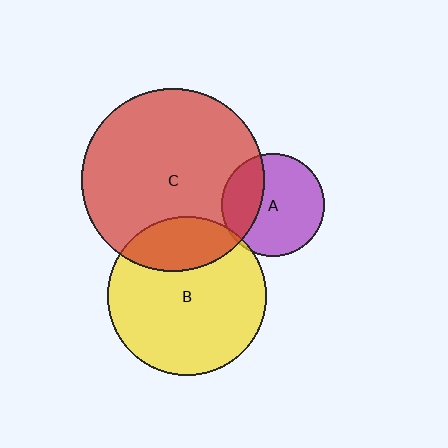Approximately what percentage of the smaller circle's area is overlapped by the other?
Approximately 30%.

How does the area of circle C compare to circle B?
Approximately 1.3 times.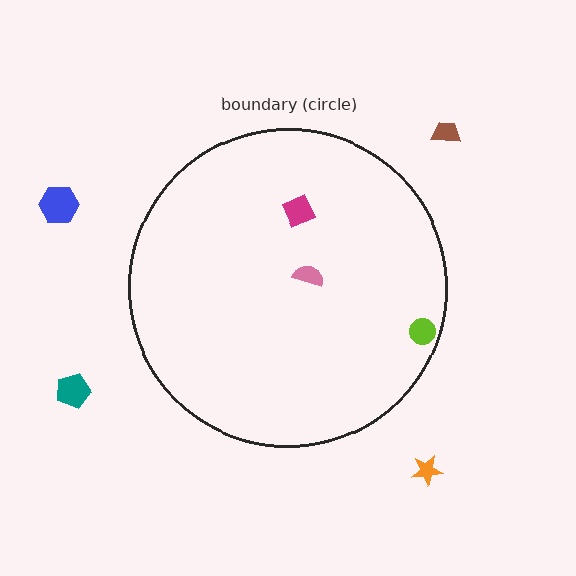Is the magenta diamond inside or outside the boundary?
Inside.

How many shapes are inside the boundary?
3 inside, 4 outside.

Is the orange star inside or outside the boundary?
Outside.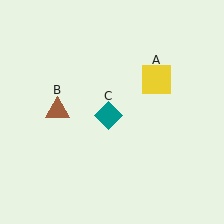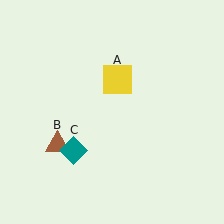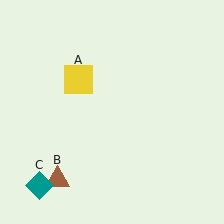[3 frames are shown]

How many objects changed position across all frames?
3 objects changed position: yellow square (object A), brown triangle (object B), teal diamond (object C).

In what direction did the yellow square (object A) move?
The yellow square (object A) moved left.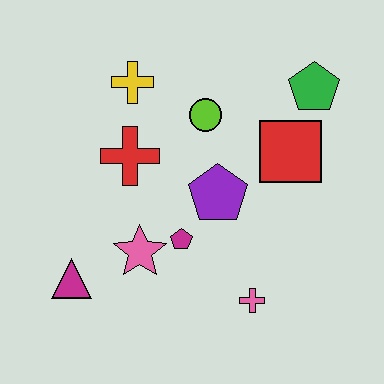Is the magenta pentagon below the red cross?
Yes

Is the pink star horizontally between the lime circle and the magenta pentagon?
No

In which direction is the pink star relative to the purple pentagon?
The pink star is to the left of the purple pentagon.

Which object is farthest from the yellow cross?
The pink cross is farthest from the yellow cross.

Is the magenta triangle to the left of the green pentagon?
Yes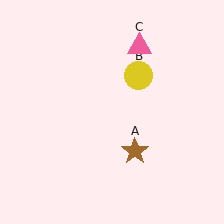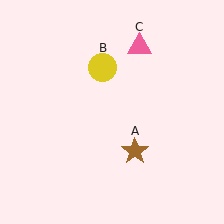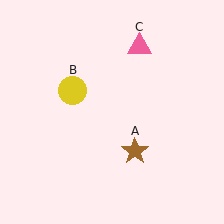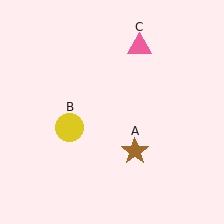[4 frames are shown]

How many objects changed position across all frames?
1 object changed position: yellow circle (object B).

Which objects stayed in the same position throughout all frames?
Brown star (object A) and pink triangle (object C) remained stationary.